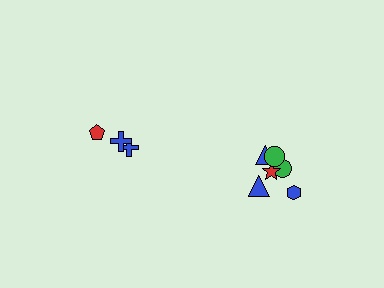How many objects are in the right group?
There are 6 objects.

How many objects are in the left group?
There are 3 objects.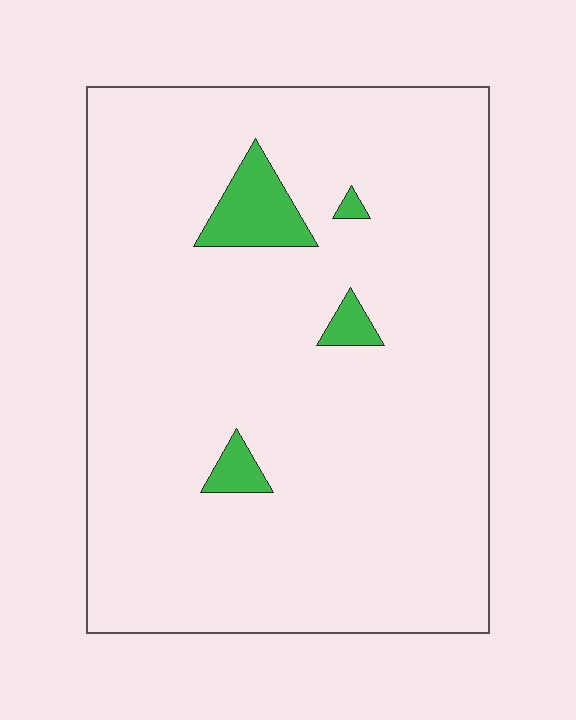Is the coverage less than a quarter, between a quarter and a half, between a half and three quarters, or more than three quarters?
Less than a quarter.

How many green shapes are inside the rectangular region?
4.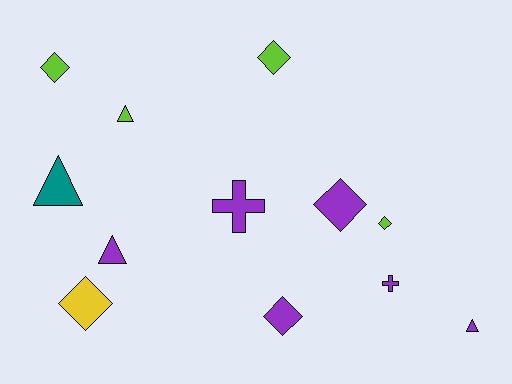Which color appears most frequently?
Purple, with 6 objects.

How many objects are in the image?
There are 12 objects.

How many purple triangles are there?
There are 2 purple triangles.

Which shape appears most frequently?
Diamond, with 6 objects.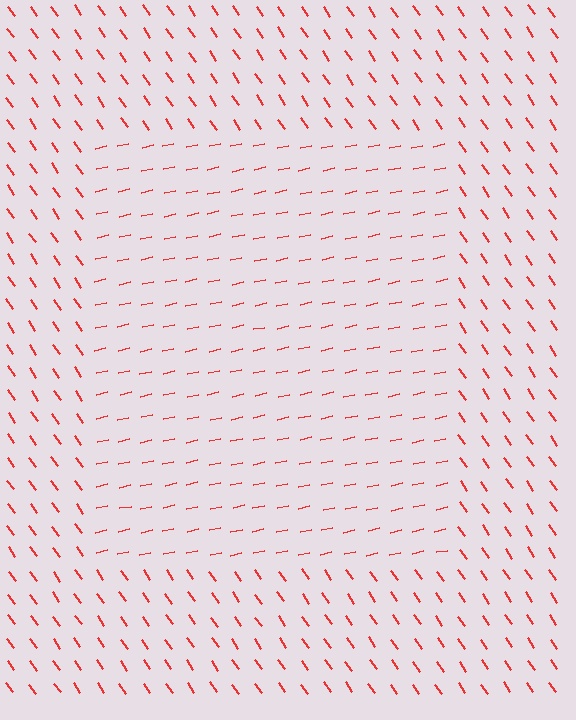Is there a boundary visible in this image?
Yes, there is a texture boundary formed by a change in line orientation.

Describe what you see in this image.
The image is filled with small red line segments. A rectangle region in the image has lines oriented differently from the surrounding lines, creating a visible texture boundary.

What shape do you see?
I see a rectangle.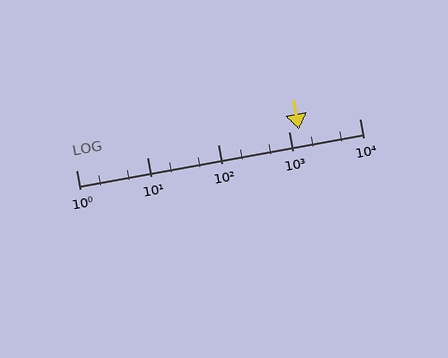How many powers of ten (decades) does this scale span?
The scale spans 4 decades, from 1 to 10000.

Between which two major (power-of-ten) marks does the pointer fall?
The pointer is between 1000 and 10000.